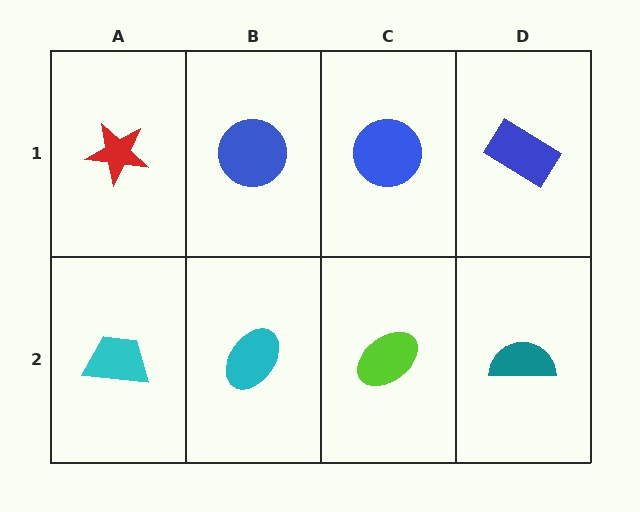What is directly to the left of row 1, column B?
A red star.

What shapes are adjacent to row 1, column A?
A cyan trapezoid (row 2, column A), a blue circle (row 1, column B).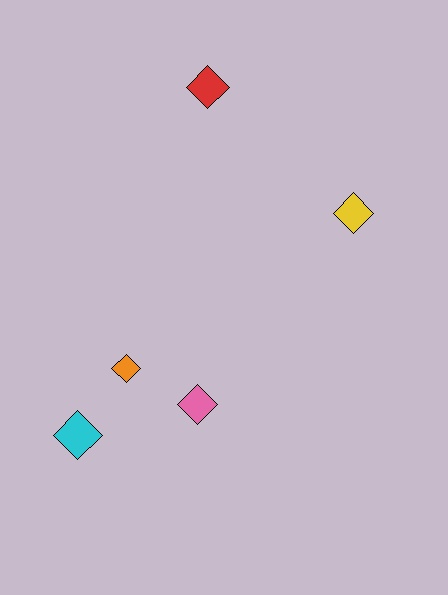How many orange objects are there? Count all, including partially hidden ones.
There is 1 orange object.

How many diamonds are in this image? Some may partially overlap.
There are 5 diamonds.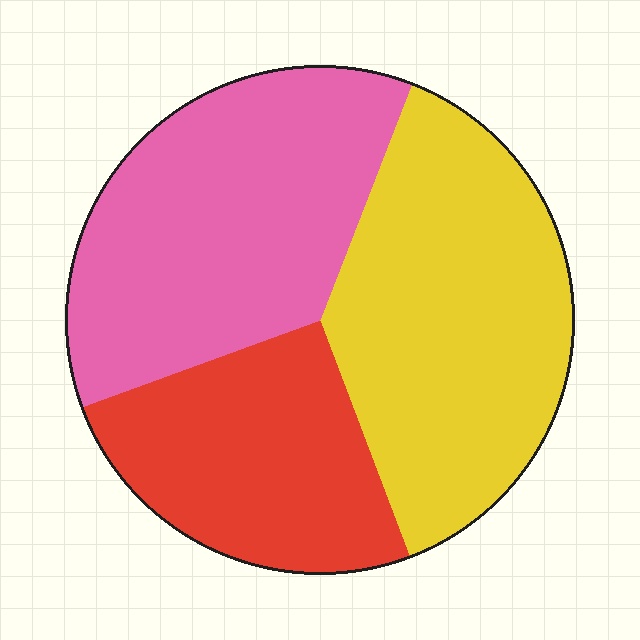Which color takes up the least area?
Red, at roughly 25%.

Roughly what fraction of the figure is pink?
Pink covers around 35% of the figure.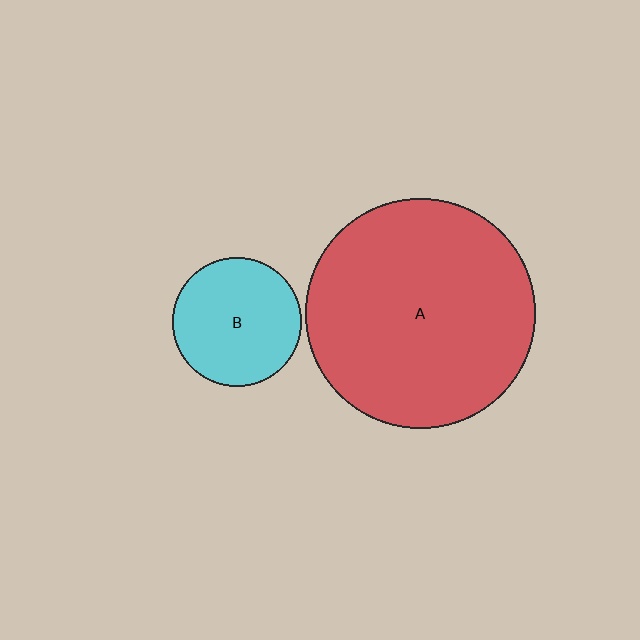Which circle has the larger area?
Circle A (red).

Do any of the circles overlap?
No, none of the circles overlap.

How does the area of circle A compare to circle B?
Approximately 3.2 times.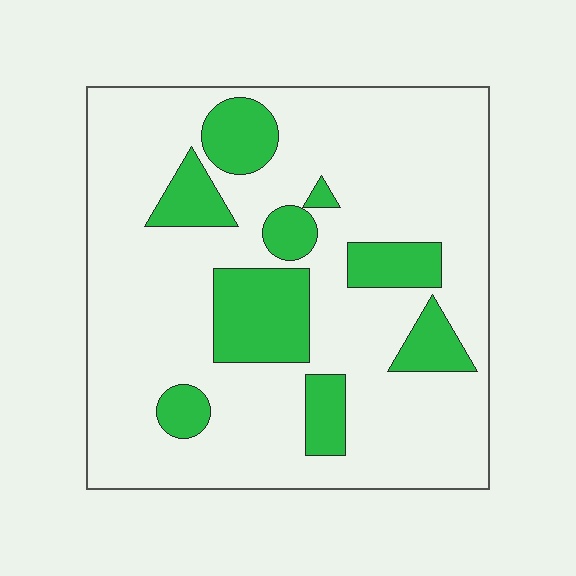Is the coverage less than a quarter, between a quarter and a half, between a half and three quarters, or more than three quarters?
Less than a quarter.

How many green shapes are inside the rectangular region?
9.